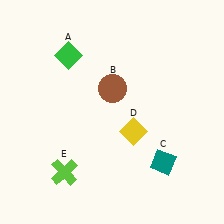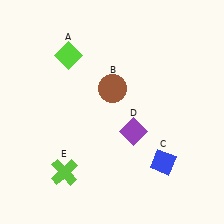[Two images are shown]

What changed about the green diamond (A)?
In Image 1, A is green. In Image 2, it changed to lime.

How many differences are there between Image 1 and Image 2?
There are 3 differences between the two images.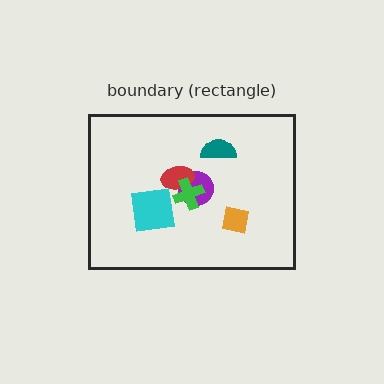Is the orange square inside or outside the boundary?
Inside.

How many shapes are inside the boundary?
6 inside, 0 outside.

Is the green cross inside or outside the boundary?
Inside.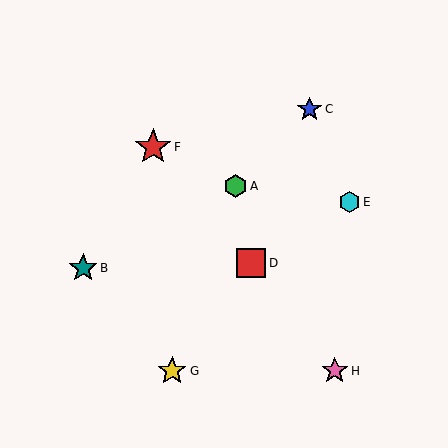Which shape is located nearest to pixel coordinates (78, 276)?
The teal star (labeled B) at (83, 268) is nearest to that location.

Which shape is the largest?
The red star (labeled F) is the largest.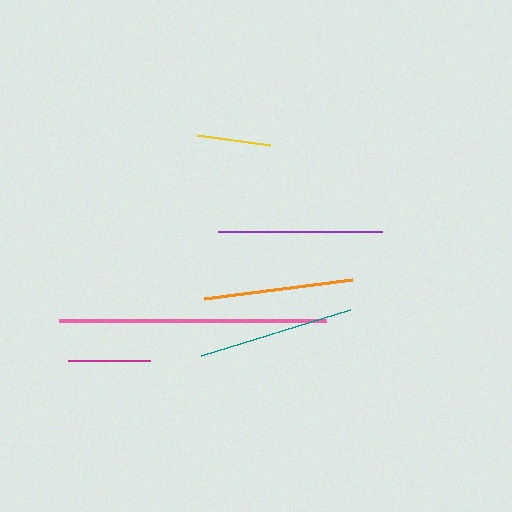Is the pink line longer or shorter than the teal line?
The pink line is longer than the teal line.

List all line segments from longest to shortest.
From longest to shortest: pink, purple, teal, orange, magenta, yellow.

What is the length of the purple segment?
The purple segment is approximately 164 pixels long.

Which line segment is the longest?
The pink line is the longest at approximately 267 pixels.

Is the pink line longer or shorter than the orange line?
The pink line is longer than the orange line.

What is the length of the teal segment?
The teal segment is approximately 155 pixels long.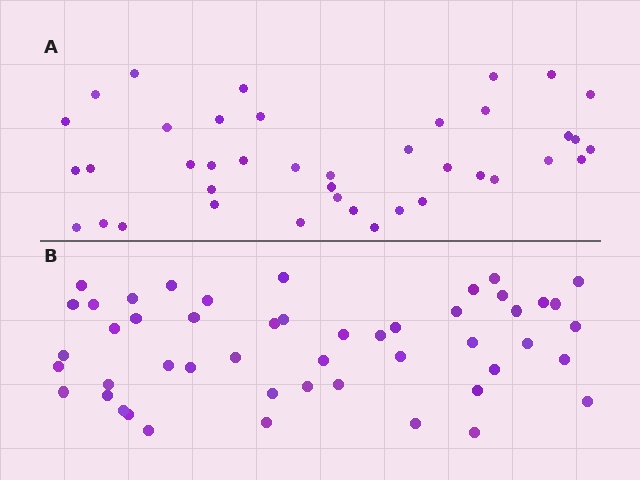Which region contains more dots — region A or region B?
Region B (the bottom region) has more dots.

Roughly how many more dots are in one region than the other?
Region B has roughly 8 or so more dots than region A.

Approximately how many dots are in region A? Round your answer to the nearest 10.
About 40 dots.